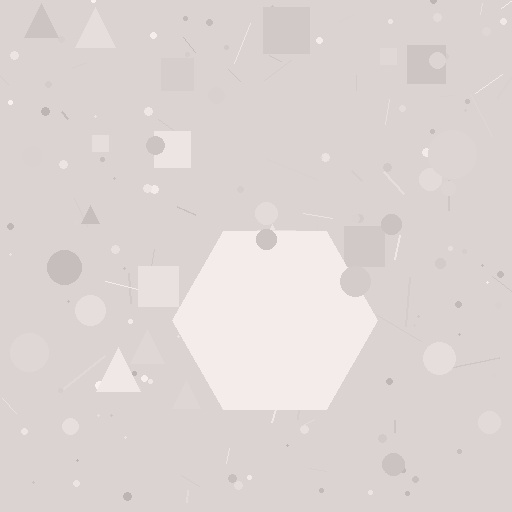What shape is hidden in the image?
A hexagon is hidden in the image.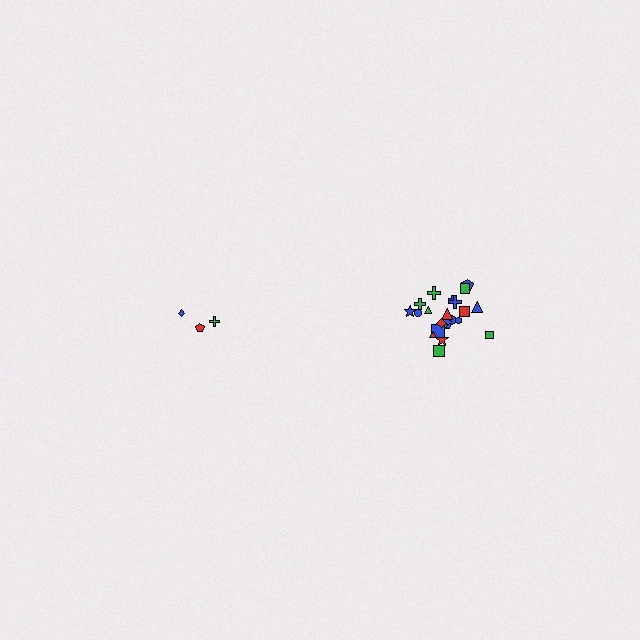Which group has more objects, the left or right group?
The right group.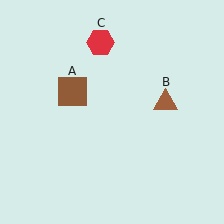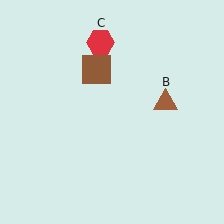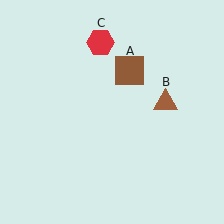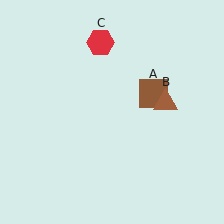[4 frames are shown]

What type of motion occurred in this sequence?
The brown square (object A) rotated clockwise around the center of the scene.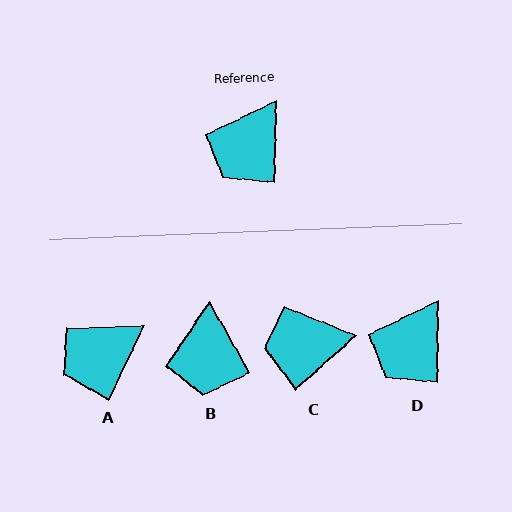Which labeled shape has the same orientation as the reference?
D.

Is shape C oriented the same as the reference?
No, it is off by about 48 degrees.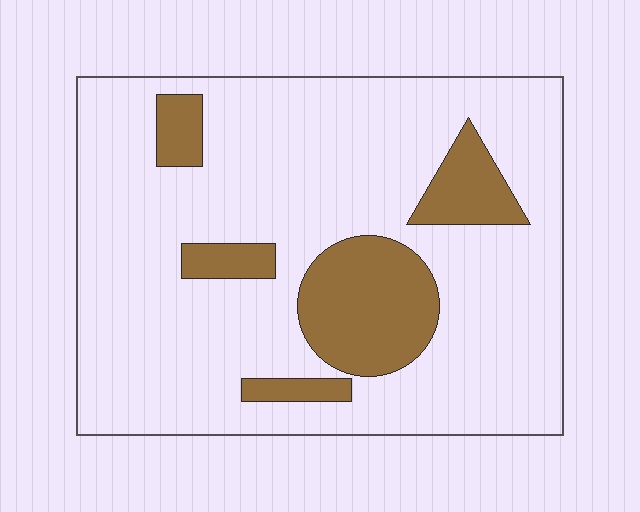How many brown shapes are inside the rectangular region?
5.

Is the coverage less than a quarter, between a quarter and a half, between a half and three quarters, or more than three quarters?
Less than a quarter.